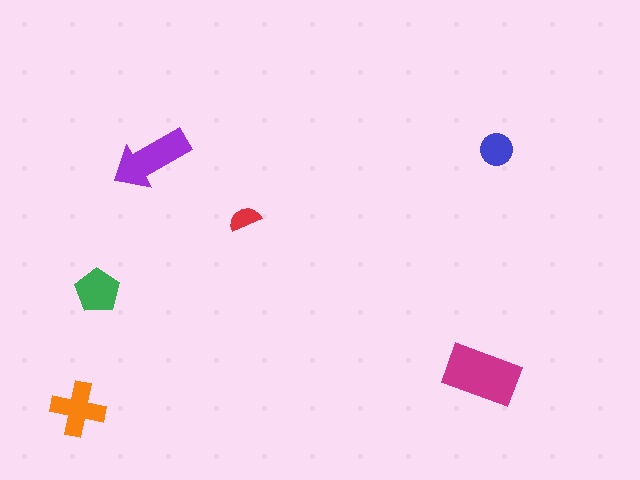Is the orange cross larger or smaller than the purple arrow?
Smaller.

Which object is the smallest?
The red semicircle.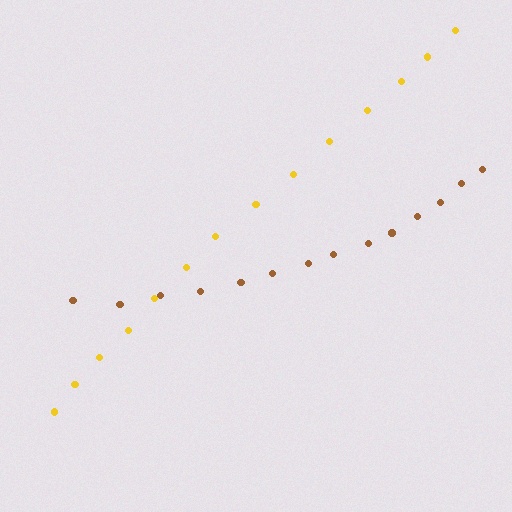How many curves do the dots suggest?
There are 2 distinct paths.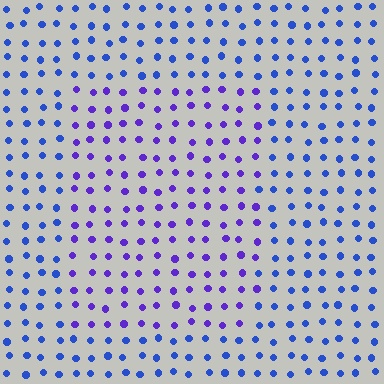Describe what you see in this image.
The image is filled with small blue elements in a uniform arrangement. A rectangle-shaped region is visible where the elements are tinted to a slightly different hue, forming a subtle color boundary.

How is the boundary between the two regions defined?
The boundary is defined purely by a slight shift in hue (about 34 degrees). Spacing, size, and orientation are identical on both sides.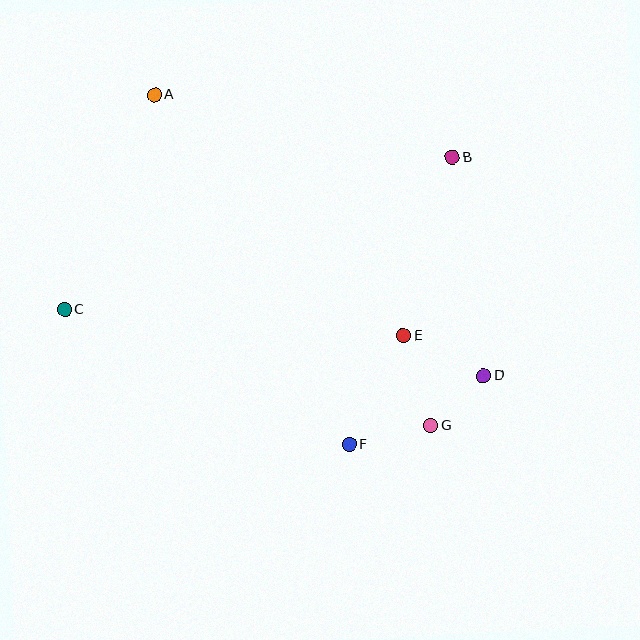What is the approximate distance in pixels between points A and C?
The distance between A and C is approximately 233 pixels.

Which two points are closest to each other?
Points D and G are closest to each other.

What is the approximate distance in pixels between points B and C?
The distance between B and C is approximately 417 pixels.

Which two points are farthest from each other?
Points A and D are farthest from each other.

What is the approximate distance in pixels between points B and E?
The distance between B and E is approximately 185 pixels.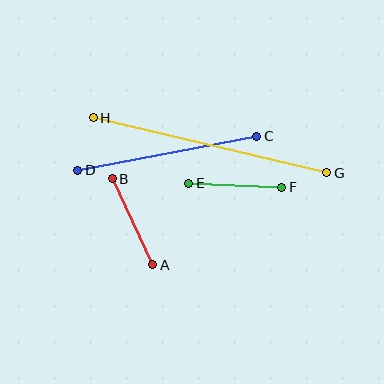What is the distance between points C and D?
The distance is approximately 182 pixels.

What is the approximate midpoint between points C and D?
The midpoint is at approximately (167, 153) pixels.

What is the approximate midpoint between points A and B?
The midpoint is at approximately (133, 222) pixels.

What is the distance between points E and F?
The distance is approximately 93 pixels.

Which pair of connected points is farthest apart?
Points G and H are farthest apart.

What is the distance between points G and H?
The distance is approximately 240 pixels.